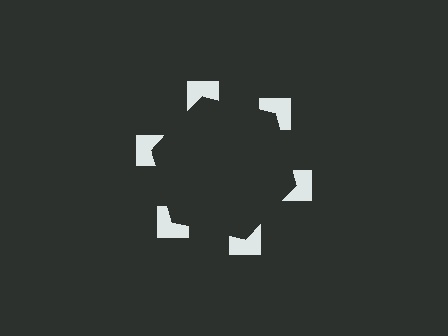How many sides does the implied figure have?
6 sides.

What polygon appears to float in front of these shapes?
An illusory hexagon — its edges are inferred from the aligned wedge cuts in the notched squares, not physically drawn.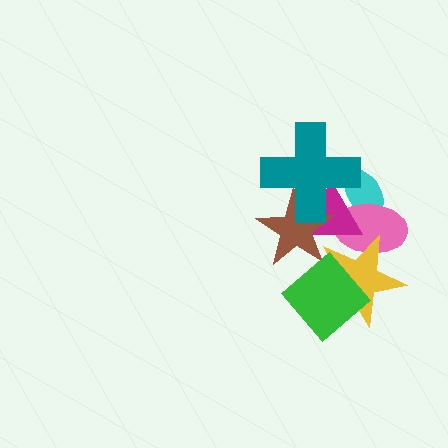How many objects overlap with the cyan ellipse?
3 objects overlap with the cyan ellipse.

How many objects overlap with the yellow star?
4 objects overlap with the yellow star.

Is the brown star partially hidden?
Yes, it is partially covered by another shape.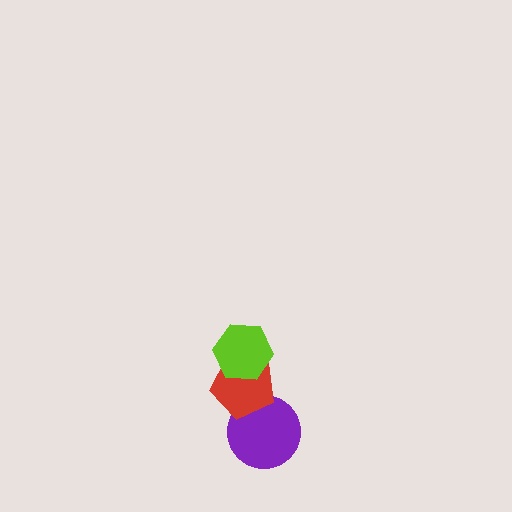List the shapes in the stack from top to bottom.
From top to bottom: the lime hexagon, the red pentagon, the purple circle.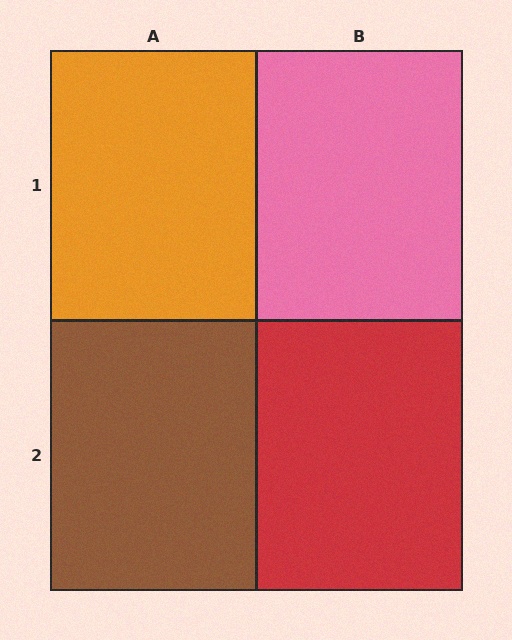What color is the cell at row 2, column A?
Brown.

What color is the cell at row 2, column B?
Red.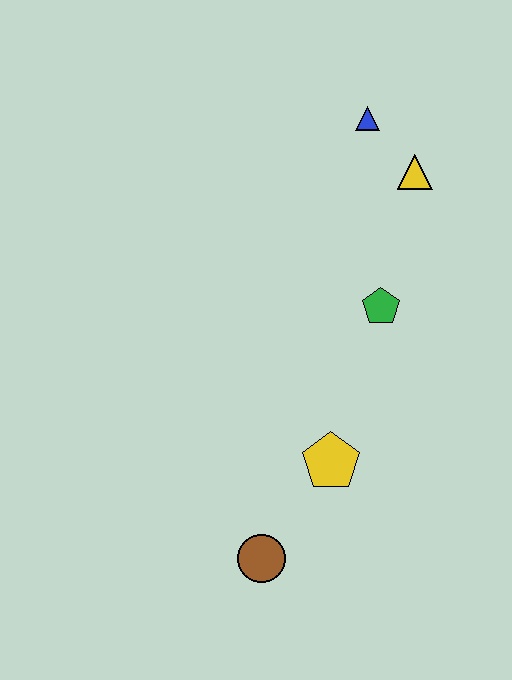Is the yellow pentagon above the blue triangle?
No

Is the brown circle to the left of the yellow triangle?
Yes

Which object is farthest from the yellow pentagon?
The blue triangle is farthest from the yellow pentagon.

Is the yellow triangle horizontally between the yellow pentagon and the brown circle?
No